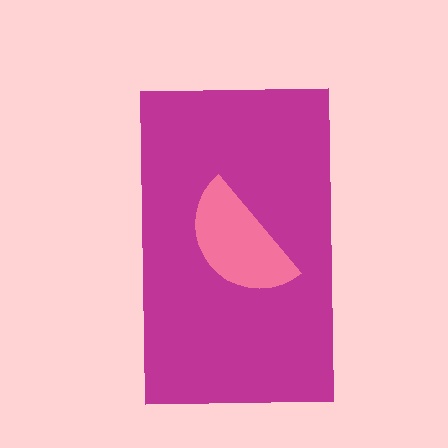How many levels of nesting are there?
2.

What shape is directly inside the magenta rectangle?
The pink semicircle.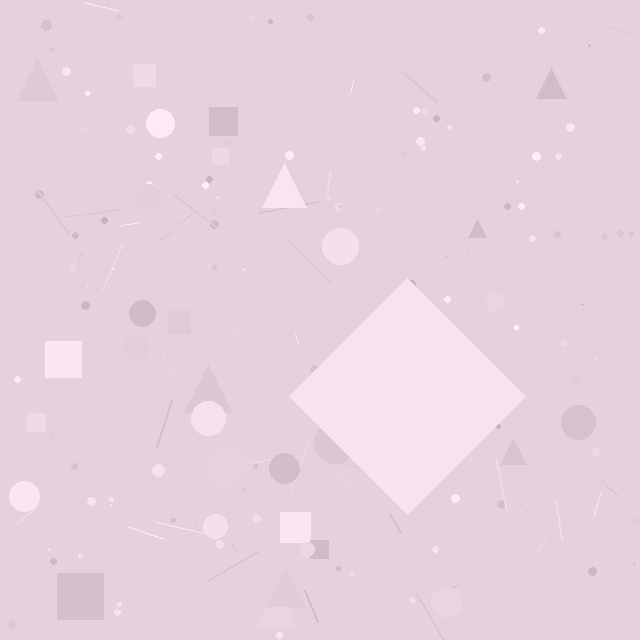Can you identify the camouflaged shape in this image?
The camouflaged shape is a diamond.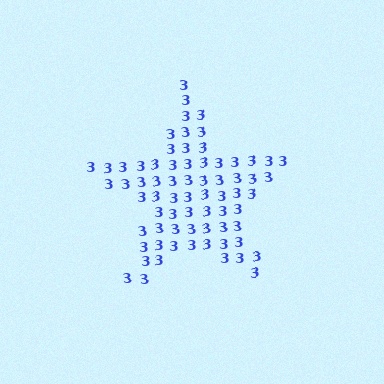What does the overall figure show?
The overall figure shows a star.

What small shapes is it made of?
It is made of small digit 3's.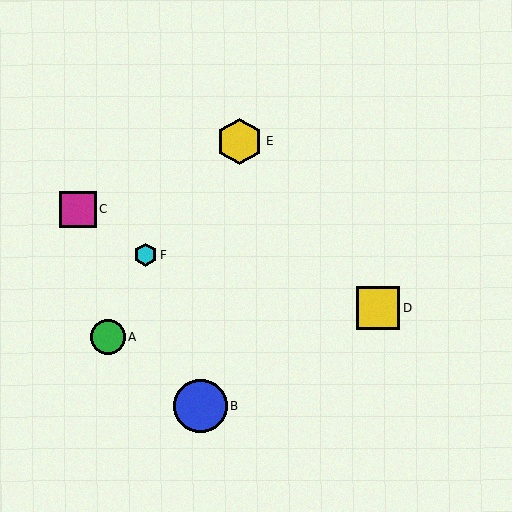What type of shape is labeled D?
Shape D is a yellow square.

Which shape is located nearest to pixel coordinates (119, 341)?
The green circle (labeled A) at (108, 337) is nearest to that location.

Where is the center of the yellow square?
The center of the yellow square is at (378, 307).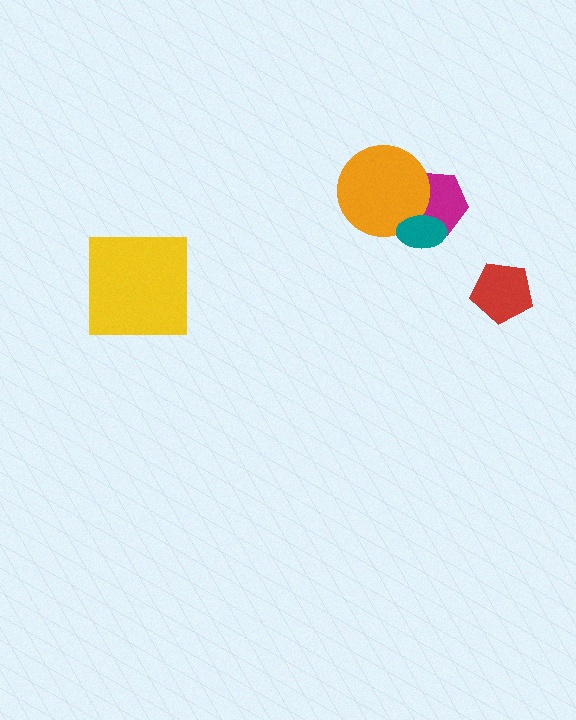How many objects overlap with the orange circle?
2 objects overlap with the orange circle.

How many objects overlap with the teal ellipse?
2 objects overlap with the teal ellipse.